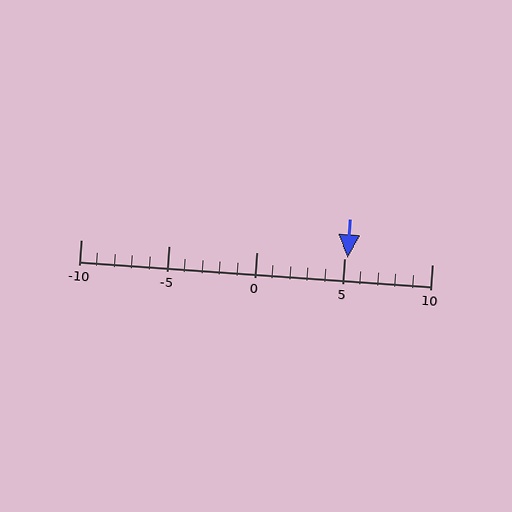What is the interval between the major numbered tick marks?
The major tick marks are spaced 5 units apart.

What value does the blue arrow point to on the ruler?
The blue arrow points to approximately 5.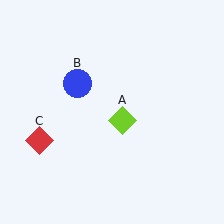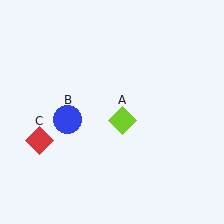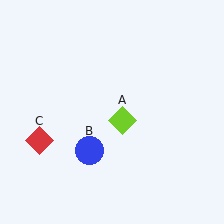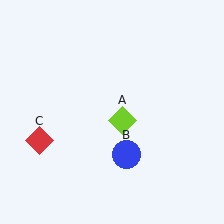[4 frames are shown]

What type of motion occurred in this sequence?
The blue circle (object B) rotated counterclockwise around the center of the scene.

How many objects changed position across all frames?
1 object changed position: blue circle (object B).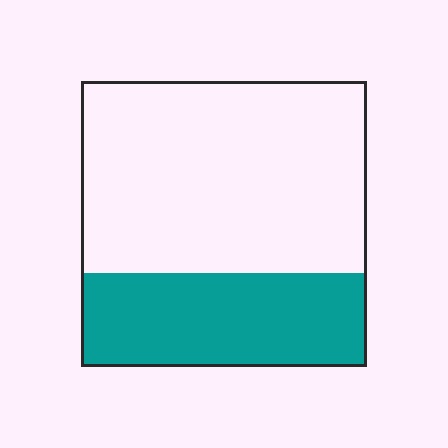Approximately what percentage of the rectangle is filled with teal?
Approximately 35%.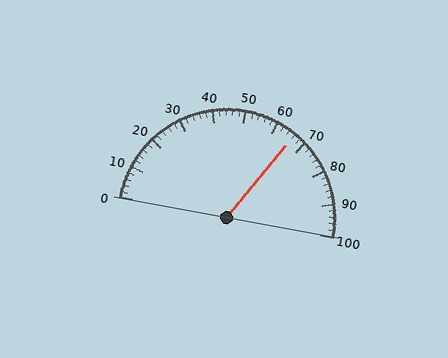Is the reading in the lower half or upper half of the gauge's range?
The reading is in the upper half of the range (0 to 100).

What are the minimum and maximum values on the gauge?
The gauge ranges from 0 to 100.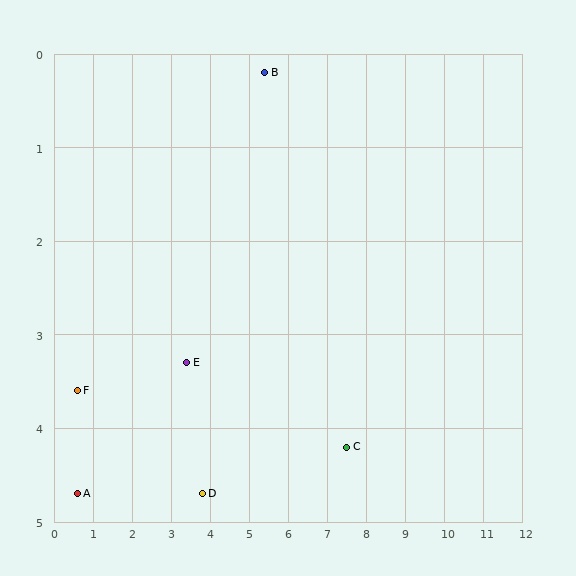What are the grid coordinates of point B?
Point B is at approximately (5.4, 0.2).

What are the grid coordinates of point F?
Point F is at approximately (0.6, 3.6).